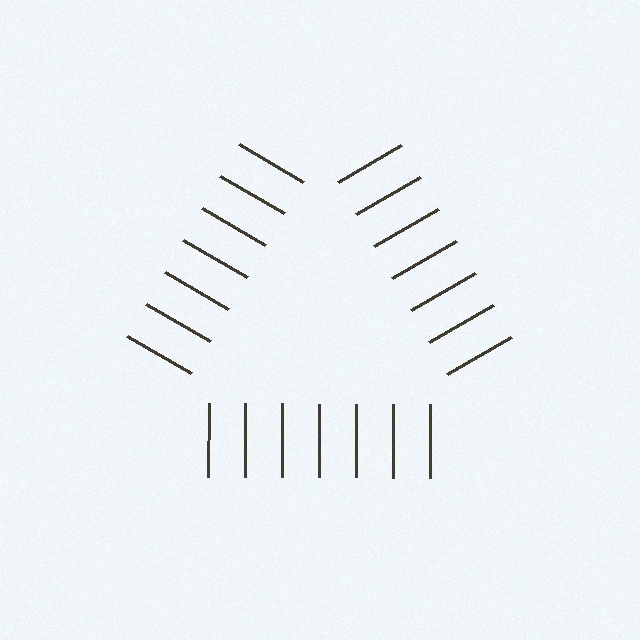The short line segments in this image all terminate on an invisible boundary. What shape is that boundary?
An illusory triangle — the line segments terminate on its edges but no continuous stroke is drawn.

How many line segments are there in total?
21 — 7 along each of the 3 edges.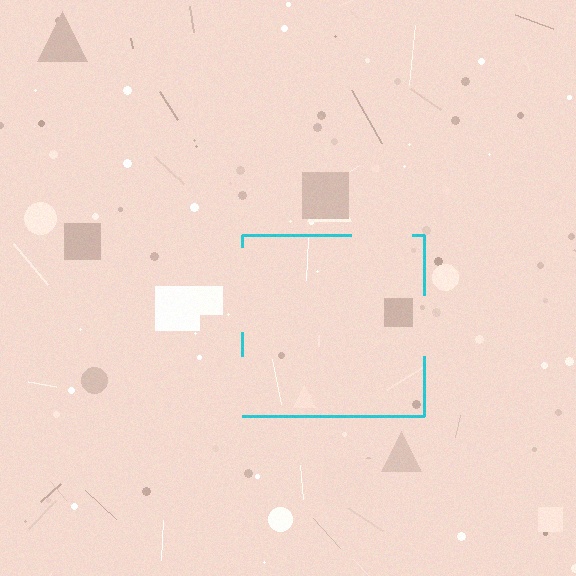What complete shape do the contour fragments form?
The contour fragments form a square.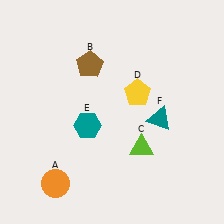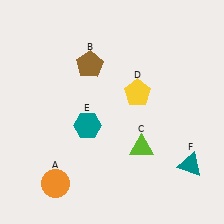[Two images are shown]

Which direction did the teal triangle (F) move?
The teal triangle (F) moved down.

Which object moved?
The teal triangle (F) moved down.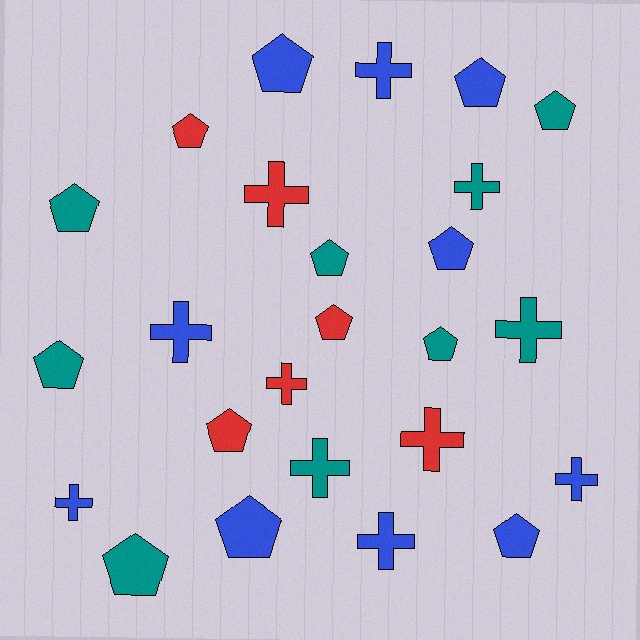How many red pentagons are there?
There are 3 red pentagons.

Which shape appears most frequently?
Pentagon, with 14 objects.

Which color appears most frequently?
Blue, with 10 objects.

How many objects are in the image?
There are 25 objects.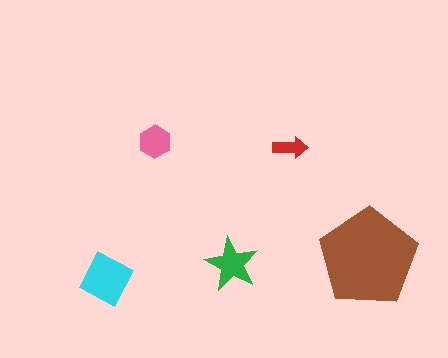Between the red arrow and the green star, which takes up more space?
The green star.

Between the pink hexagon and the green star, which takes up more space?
The green star.